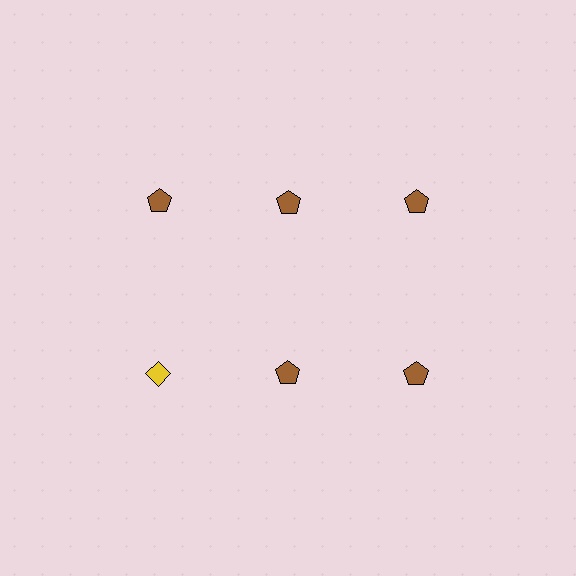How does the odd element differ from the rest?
It differs in both color (yellow instead of brown) and shape (diamond instead of pentagon).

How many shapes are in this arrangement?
There are 6 shapes arranged in a grid pattern.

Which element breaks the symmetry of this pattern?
The yellow diamond in the second row, leftmost column breaks the symmetry. All other shapes are brown pentagons.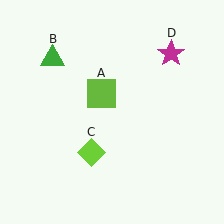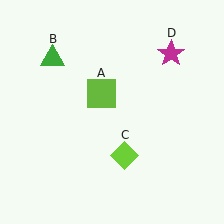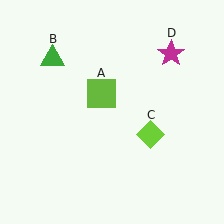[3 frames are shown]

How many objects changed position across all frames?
1 object changed position: lime diamond (object C).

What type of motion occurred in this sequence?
The lime diamond (object C) rotated counterclockwise around the center of the scene.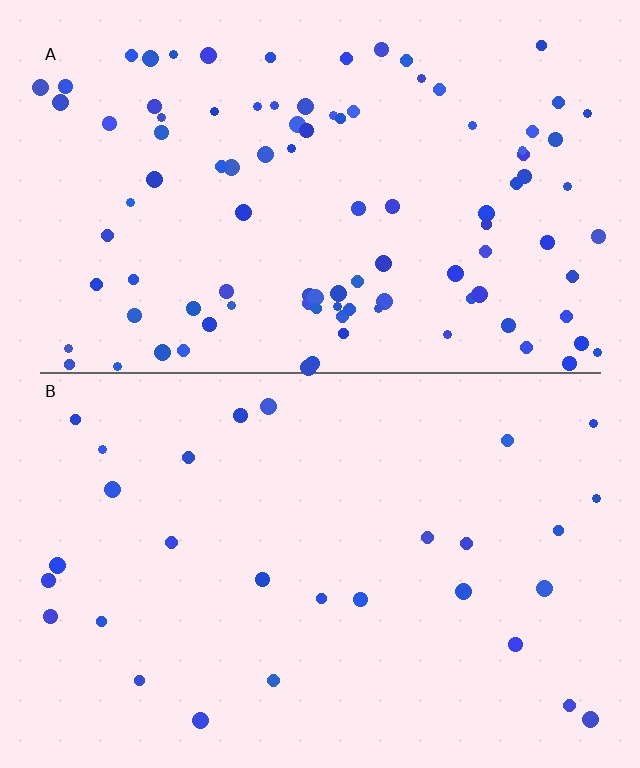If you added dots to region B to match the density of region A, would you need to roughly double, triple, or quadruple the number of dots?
Approximately triple.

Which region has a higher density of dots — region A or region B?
A (the top).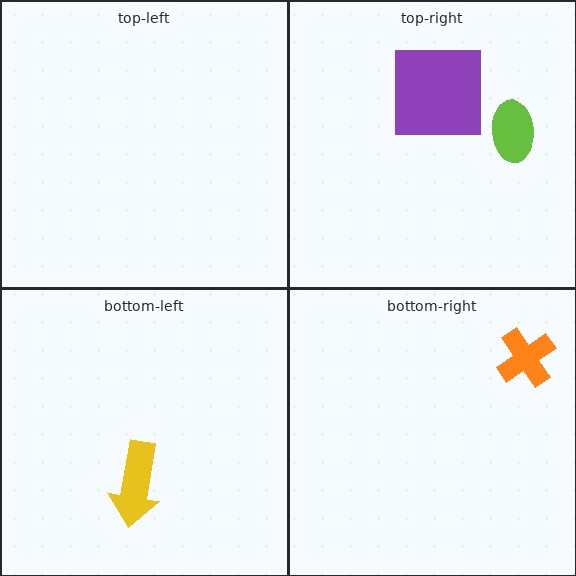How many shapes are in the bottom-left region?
1.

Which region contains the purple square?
The top-right region.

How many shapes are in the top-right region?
2.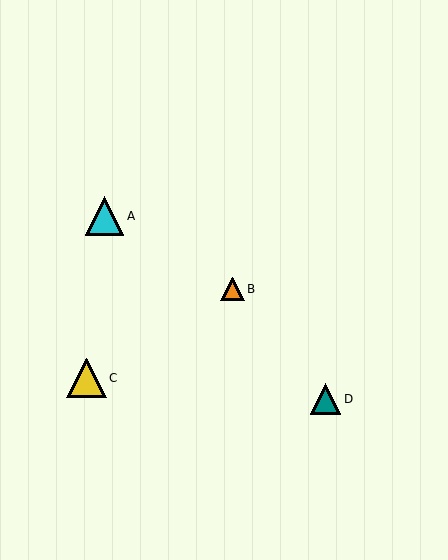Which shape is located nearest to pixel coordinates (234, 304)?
The orange triangle (labeled B) at (232, 289) is nearest to that location.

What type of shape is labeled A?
Shape A is a cyan triangle.